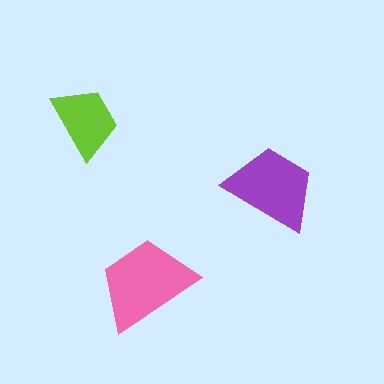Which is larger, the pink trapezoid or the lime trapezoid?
The pink one.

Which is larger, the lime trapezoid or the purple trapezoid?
The purple one.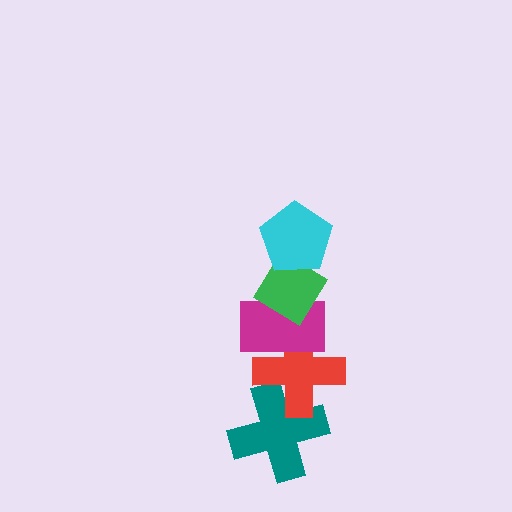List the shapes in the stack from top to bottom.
From top to bottom: the cyan pentagon, the green diamond, the magenta rectangle, the red cross, the teal cross.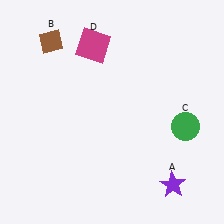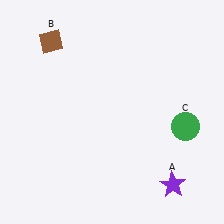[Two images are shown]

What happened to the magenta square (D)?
The magenta square (D) was removed in Image 2. It was in the top-left area of Image 1.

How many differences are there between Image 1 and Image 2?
There is 1 difference between the two images.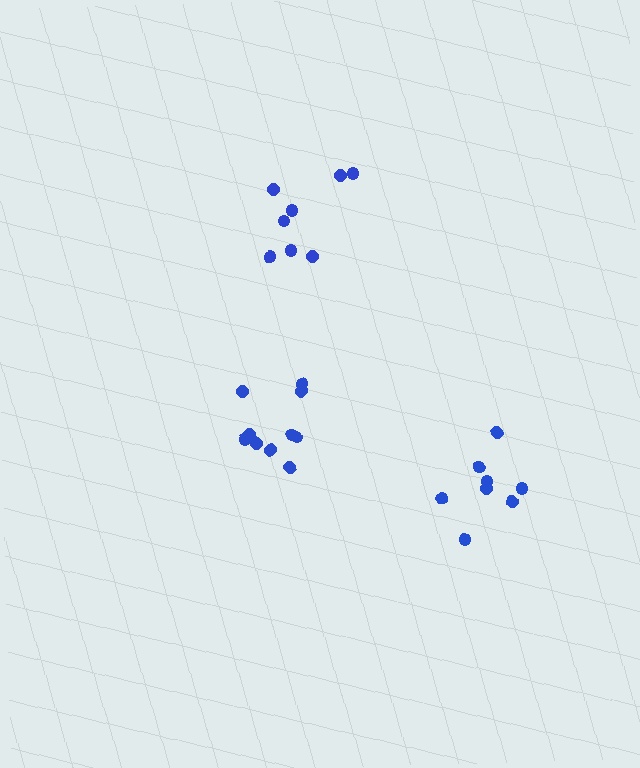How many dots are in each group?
Group 1: 8 dots, Group 2: 8 dots, Group 3: 10 dots (26 total).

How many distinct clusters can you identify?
There are 3 distinct clusters.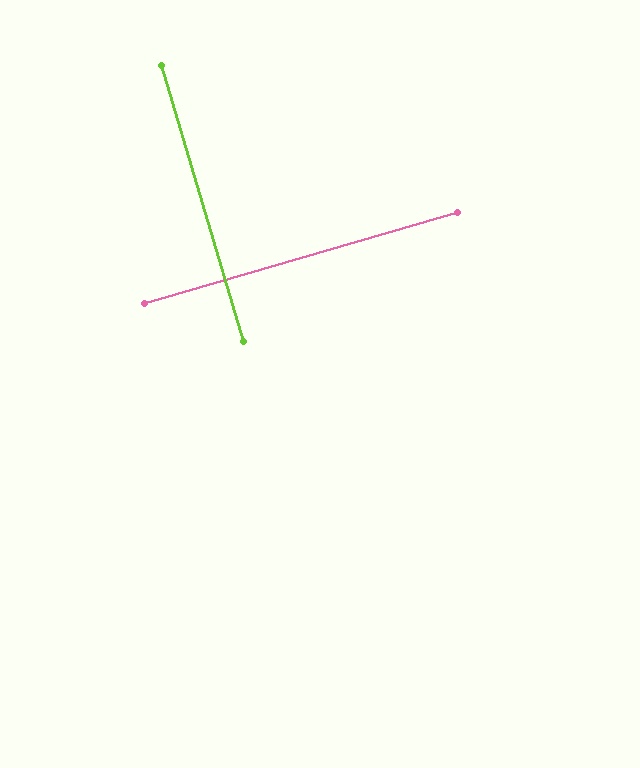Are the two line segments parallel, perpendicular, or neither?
Perpendicular — they meet at approximately 90°.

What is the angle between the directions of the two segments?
Approximately 90 degrees.